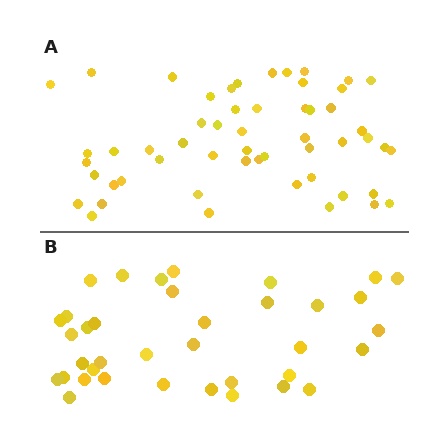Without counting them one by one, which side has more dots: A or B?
Region A (the top region) has more dots.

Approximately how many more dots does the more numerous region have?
Region A has approximately 15 more dots than region B.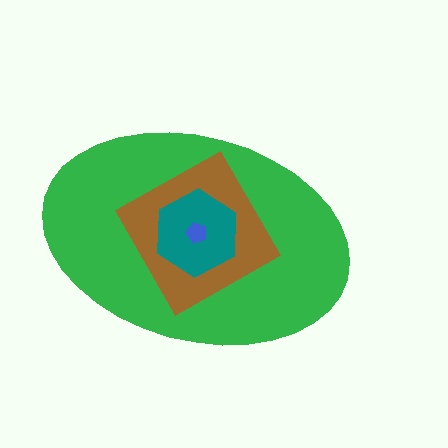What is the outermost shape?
The green ellipse.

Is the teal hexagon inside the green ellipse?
Yes.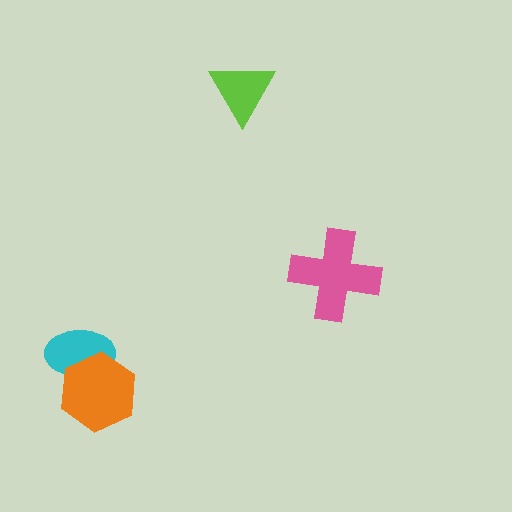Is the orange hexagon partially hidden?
No, no other shape covers it.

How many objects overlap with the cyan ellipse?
1 object overlaps with the cyan ellipse.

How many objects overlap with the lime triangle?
0 objects overlap with the lime triangle.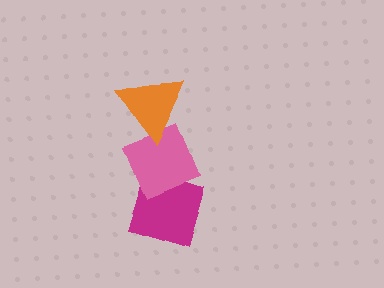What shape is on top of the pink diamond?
The orange triangle is on top of the pink diamond.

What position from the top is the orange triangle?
The orange triangle is 1st from the top.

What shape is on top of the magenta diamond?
The pink diamond is on top of the magenta diamond.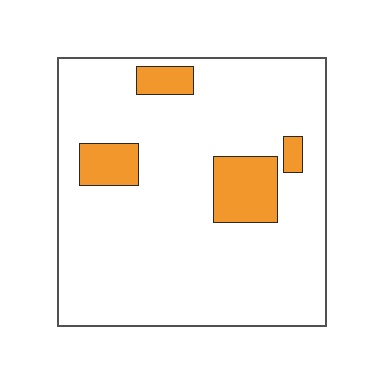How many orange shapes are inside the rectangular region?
4.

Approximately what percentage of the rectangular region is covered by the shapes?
Approximately 15%.